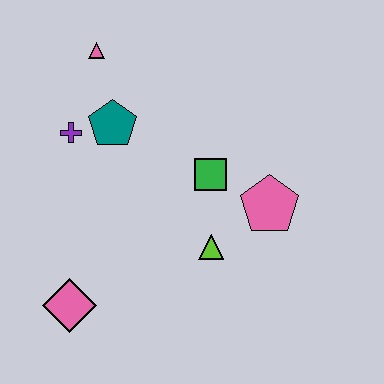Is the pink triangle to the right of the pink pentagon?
No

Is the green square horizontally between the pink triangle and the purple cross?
No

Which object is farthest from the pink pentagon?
The pink triangle is farthest from the pink pentagon.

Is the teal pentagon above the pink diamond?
Yes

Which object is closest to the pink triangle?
The teal pentagon is closest to the pink triangle.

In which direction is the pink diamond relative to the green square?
The pink diamond is to the left of the green square.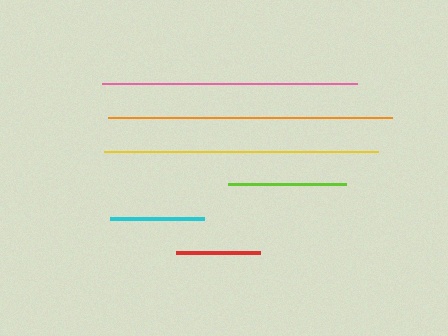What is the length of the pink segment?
The pink segment is approximately 255 pixels long.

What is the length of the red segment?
The red segment is approximately 84 pixels long.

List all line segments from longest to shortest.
From longest to shortest: orange, yellow, pink, lime, cyan, red.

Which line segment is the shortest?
The red line is the shortest at approximately 84 pixels.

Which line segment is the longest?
The orange line is the longest at approximately 284 pixels.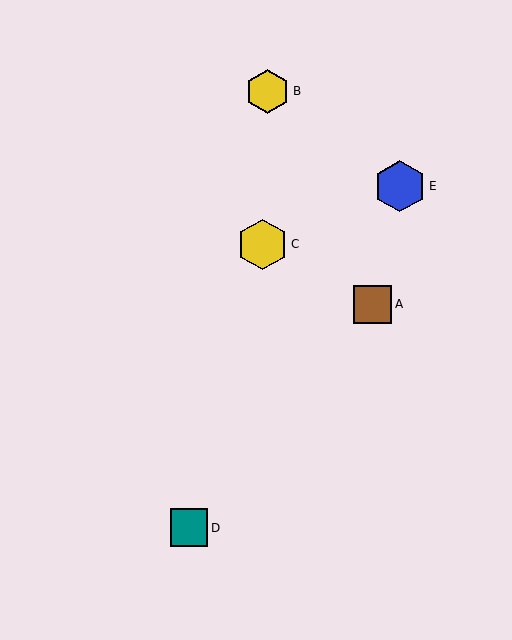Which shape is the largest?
The blue hexagon (labeled E) is the largest.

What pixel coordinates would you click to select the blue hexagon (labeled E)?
Click at (400, 186) to select the blue hexagon E.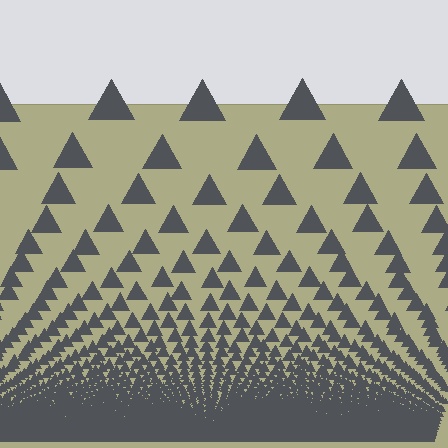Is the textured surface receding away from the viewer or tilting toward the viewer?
The surface appears to tilt toward the viewer. Texture elements get larger and sparser toward the top.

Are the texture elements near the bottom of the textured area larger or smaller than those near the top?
Smaller. The gradient is inverted — elements near the bottom are smaller and denser.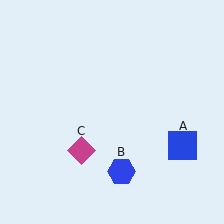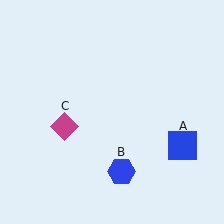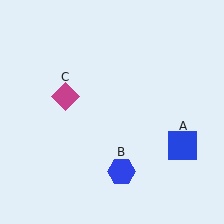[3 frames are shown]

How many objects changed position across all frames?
1 object changed position: magenta diamond (object C).